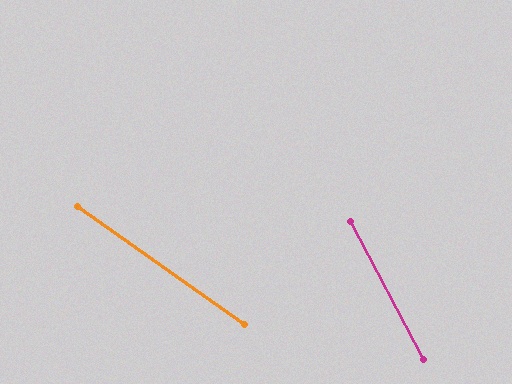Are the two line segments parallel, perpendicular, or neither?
Neither parallel nor perpendicular — they differ by about 27°.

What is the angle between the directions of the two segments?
Approximately 27 degrees.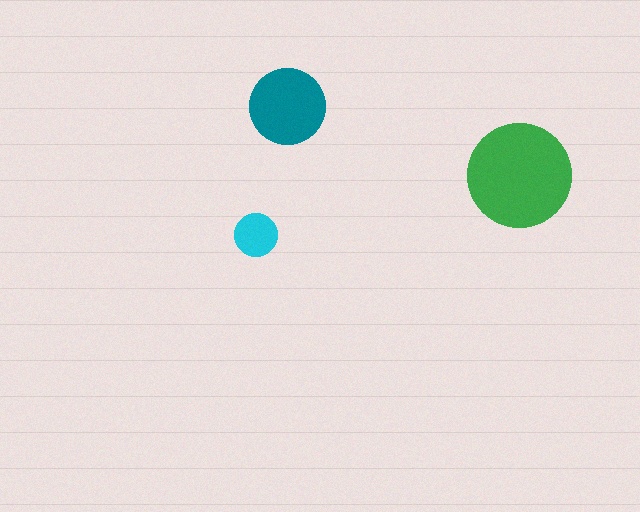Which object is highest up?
The teal circle is topmost.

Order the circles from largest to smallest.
the green one, the teal one, the cyan one.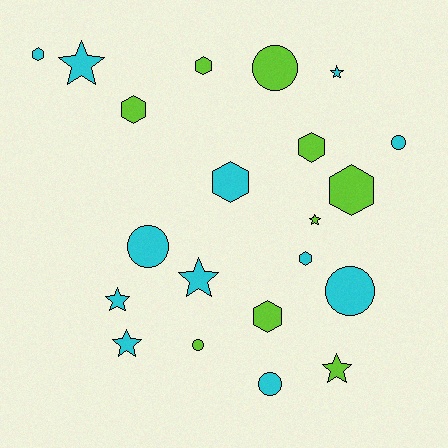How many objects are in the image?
There are 21 objects.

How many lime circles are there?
There are 2 lime circles.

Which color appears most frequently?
Cyan, with 12 objects.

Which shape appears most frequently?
Hexagon, with 8 objects.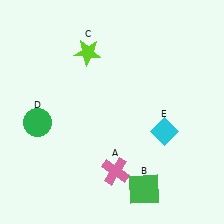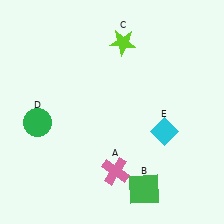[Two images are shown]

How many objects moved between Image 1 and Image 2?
1 object moved between the two images.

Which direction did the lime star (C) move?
The lime star (C) moved right.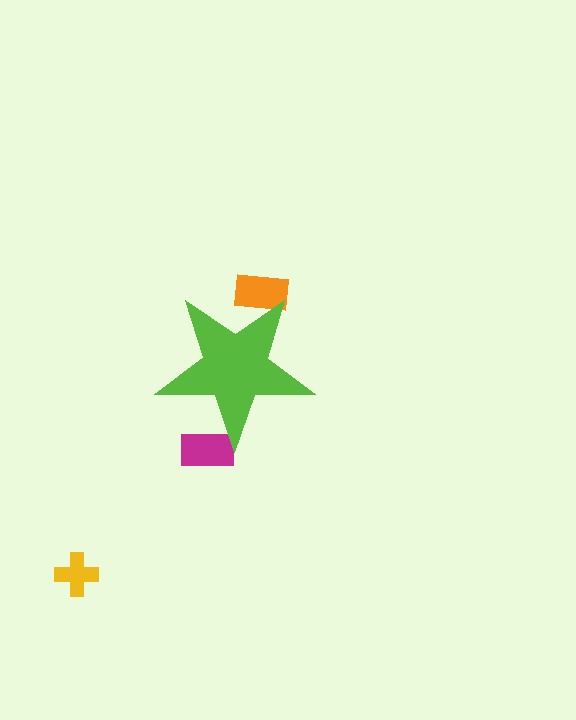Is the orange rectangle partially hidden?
Yes, the orange rectangle is partially hidden behind the lime star.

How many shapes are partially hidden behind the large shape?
2 shapes are partially hidden.